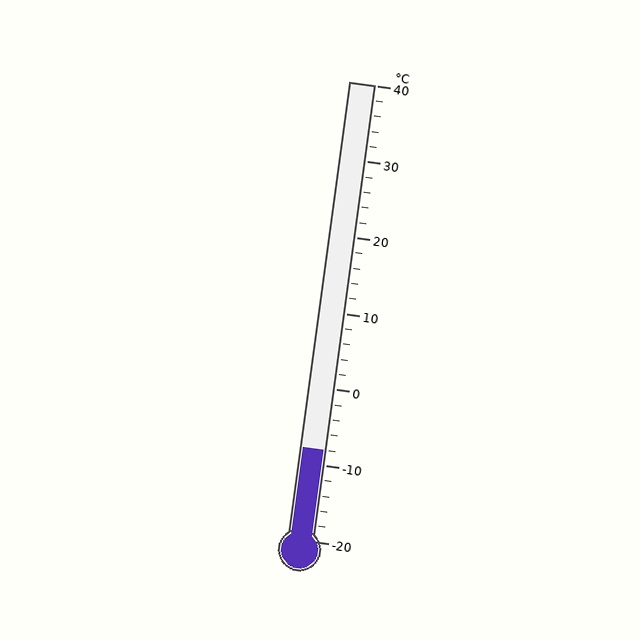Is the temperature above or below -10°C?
The temperature is above -10°C.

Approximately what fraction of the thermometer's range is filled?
The thermometer is filled to approximately 20% of its range.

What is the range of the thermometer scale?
The thermometer scale ranges from -20°C to 40°C.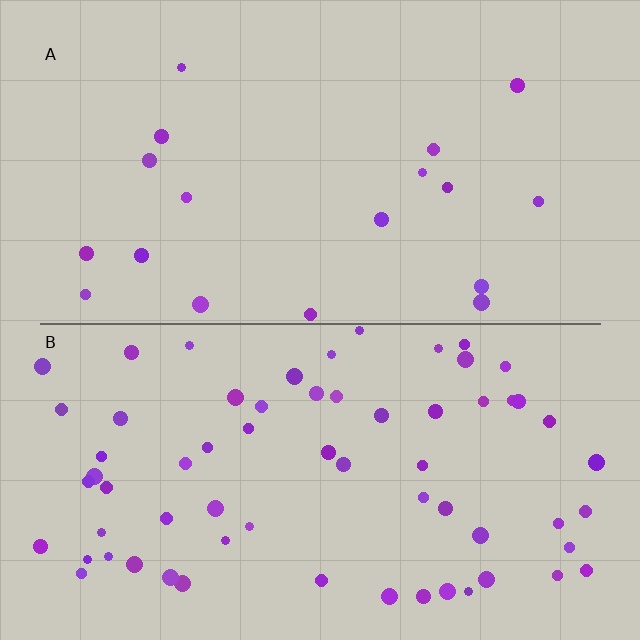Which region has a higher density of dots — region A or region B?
B (the bottom).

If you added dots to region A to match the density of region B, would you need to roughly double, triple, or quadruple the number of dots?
Approximately quadruple.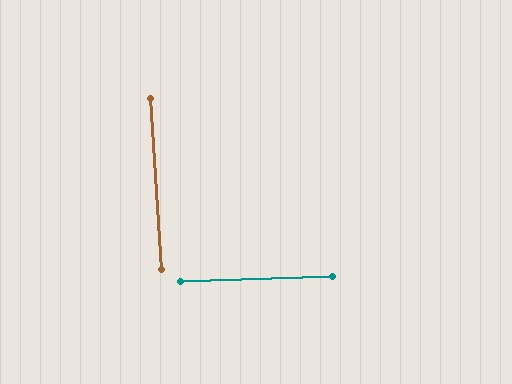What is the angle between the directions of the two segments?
Approximately 88 degrees.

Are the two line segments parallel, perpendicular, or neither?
Perpendicular — they meet at approximately 88°.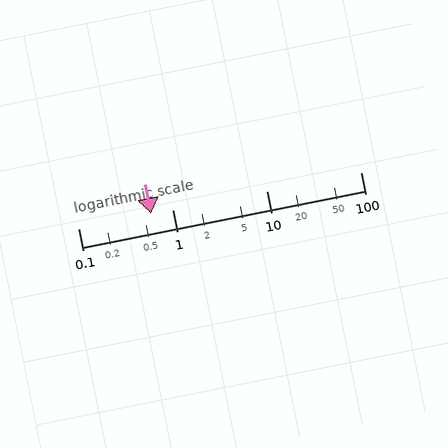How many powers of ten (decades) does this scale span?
The scale spans 3 decades, from 0.1 to 100.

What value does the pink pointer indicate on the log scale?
The pointer indicates approximately 0.59.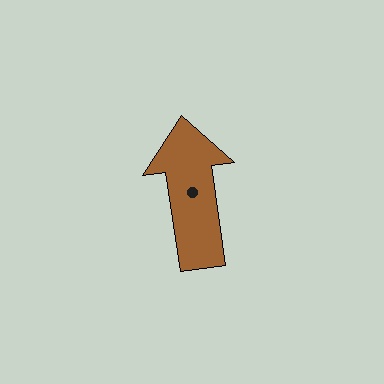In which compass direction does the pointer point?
North.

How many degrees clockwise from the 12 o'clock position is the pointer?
Approximately 352 degrees.